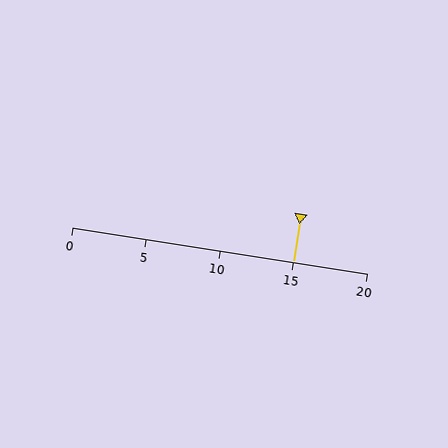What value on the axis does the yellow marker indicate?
The marker indicates approximately 15.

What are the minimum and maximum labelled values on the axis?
The axis runs from 0 to 20.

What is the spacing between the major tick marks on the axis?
The major ticks are spaced 5 apart.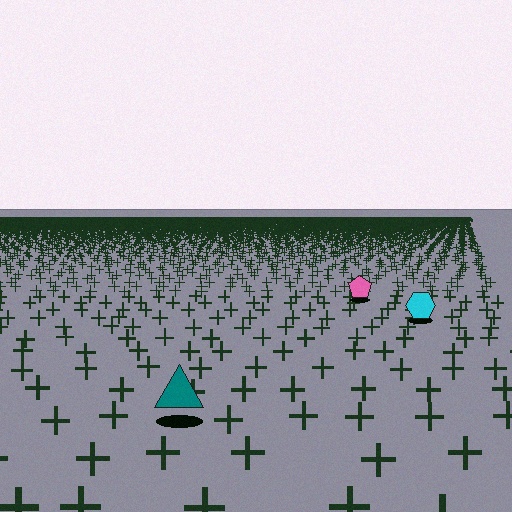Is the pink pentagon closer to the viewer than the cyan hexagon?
No. The cyan hexagon is closer — you can tell from the texture gradient: the ground texture is coarser near it.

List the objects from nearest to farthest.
From nearest to farthest: the teal triangle, the cyan hexagon, the pink pentagon.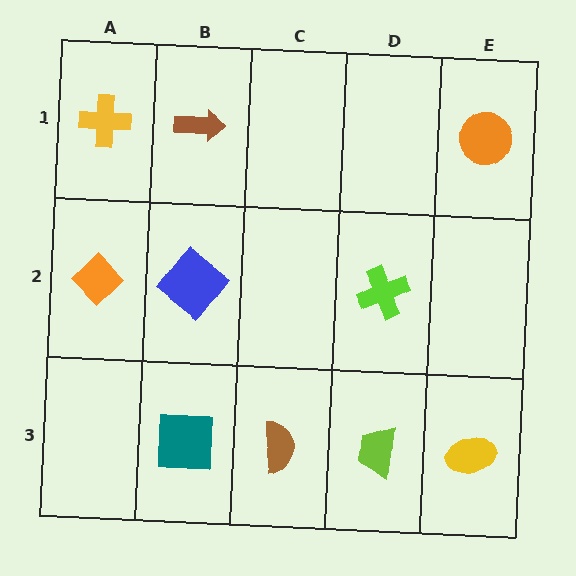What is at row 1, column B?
A brown arrow.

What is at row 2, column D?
A lime cross.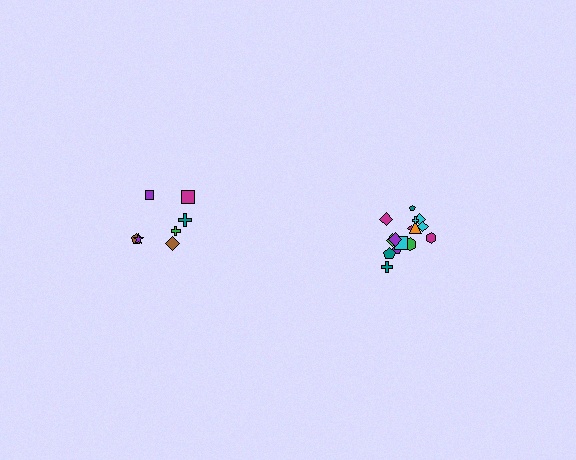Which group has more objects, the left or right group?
The right group.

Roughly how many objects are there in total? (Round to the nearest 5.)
Roughly 20 objects in total.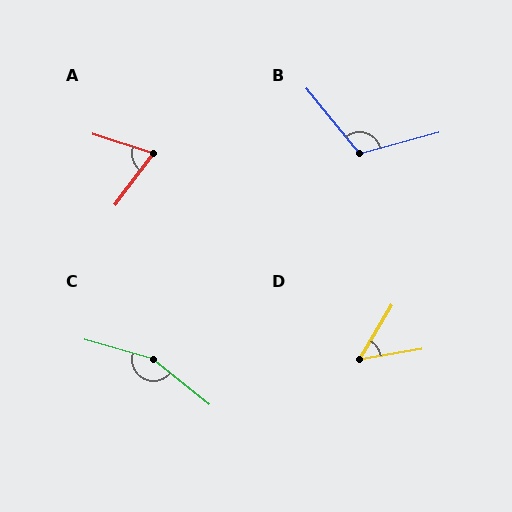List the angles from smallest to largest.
D (49°), A (71°), B (114°), C (157°).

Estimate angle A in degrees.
Approximately 71 degrees.